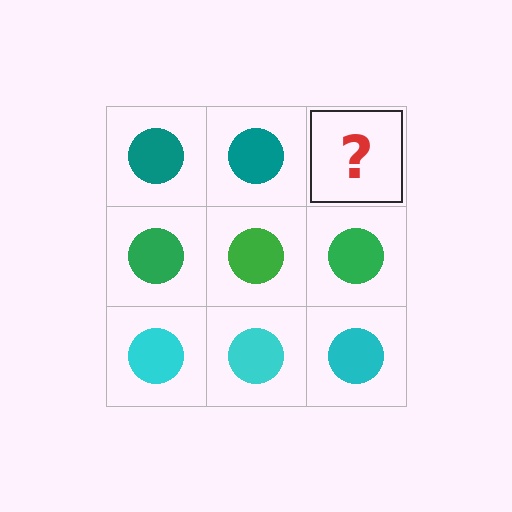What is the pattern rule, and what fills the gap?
The rule is that each row has a consistent color. The gap should be filled with a teal circle.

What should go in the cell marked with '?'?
The missing cell should contain a teal circle.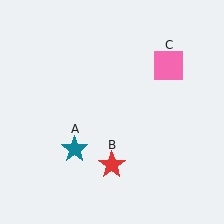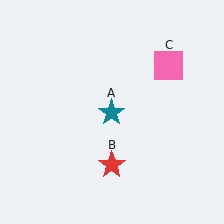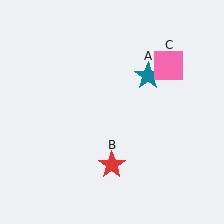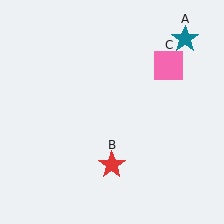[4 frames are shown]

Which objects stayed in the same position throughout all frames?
Red star (object B) and pink square (object C) remained stationary.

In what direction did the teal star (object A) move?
The teal star (object A) moved up and to the right.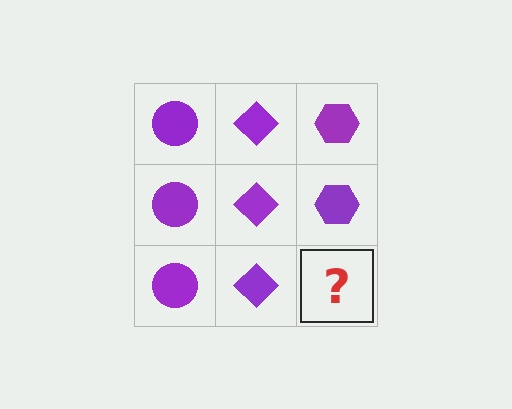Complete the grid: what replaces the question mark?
The question mark should be replaced with a purple hexagon.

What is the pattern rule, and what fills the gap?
The rule is that each column has a consistent shape. The gap should be filled with a purple hexagon.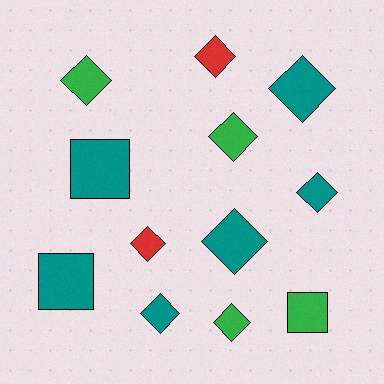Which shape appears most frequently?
Diamond, with 9 objects.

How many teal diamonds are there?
There are 4 teal diamonds.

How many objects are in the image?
There are 12 objects.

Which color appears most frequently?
Teal, with 6 objects.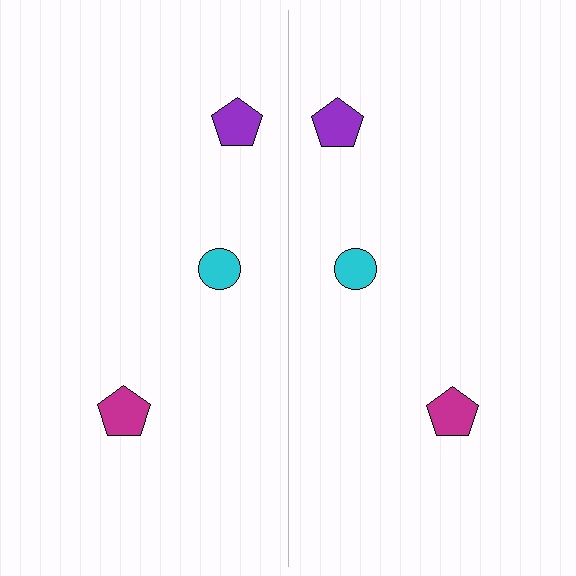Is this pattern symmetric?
Yes, this pattern has bilateral (reflection) symmetry.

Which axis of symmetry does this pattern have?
The pattern has a vertical axis of symmetry running through the center of the image.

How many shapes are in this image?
There are 6 shapes in this image.